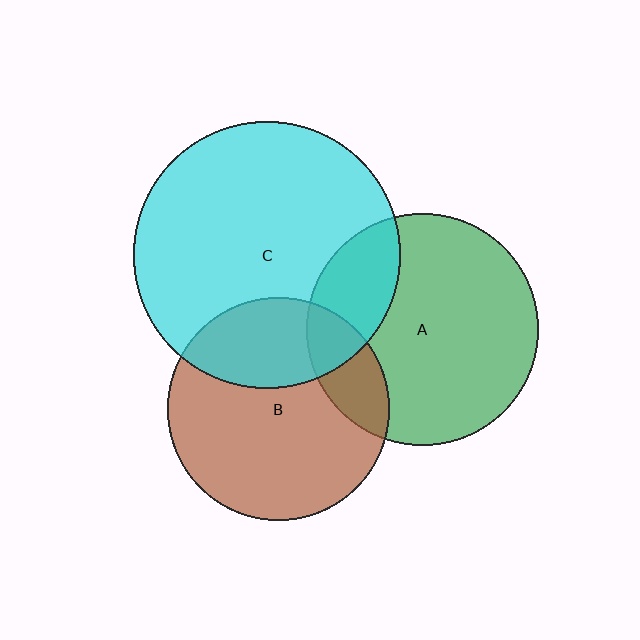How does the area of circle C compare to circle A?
Approximately 1.3 times.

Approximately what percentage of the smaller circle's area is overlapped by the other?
Approximately 15%.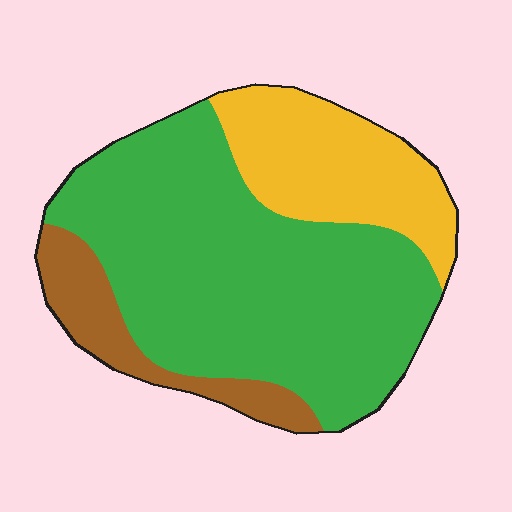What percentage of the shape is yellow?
Yellow covers roughly 25% of the shape.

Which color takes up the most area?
Green, at roughly 65%.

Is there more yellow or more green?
Green.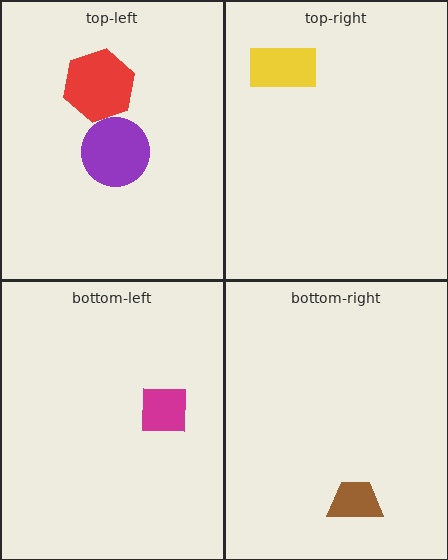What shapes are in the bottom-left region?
The magenta square.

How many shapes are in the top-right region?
1.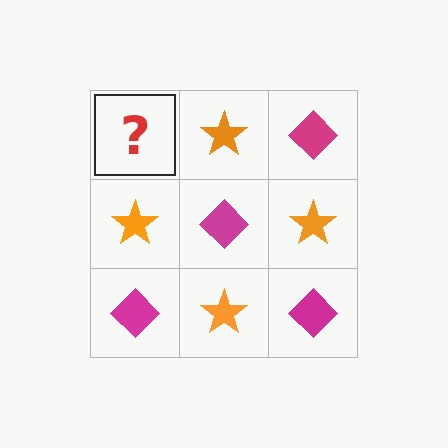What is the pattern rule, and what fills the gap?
The rule is that it alternates magenta diamond and orange star in a checkerboard pattern. The gap should be filled with a magenta diamond.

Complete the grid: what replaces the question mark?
The question mark should be replaced with a magenta diamond.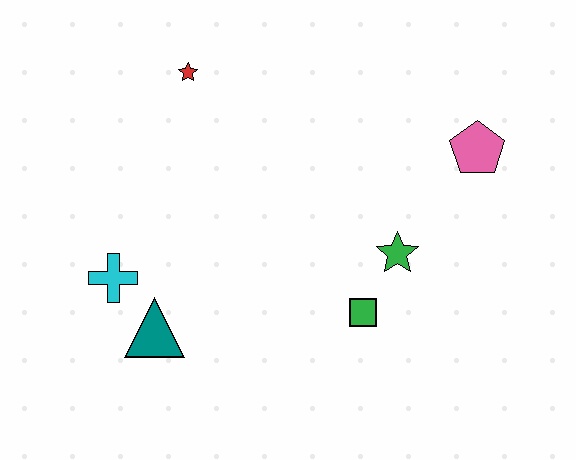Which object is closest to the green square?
The green star is closest to the green square.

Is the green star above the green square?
Yes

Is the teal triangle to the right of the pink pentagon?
No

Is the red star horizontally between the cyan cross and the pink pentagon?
Yes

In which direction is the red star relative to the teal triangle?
The red star is above the teal triangle.